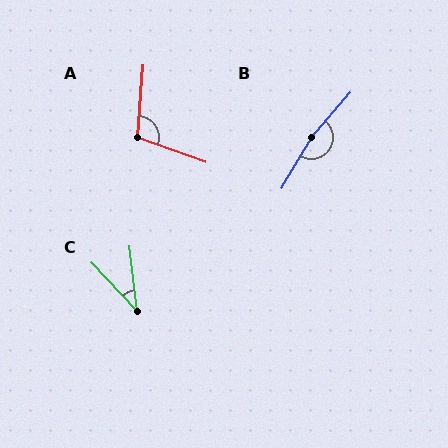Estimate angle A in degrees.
Approximately 105 degrees.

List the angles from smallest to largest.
C (37°), A (105°), B (170°).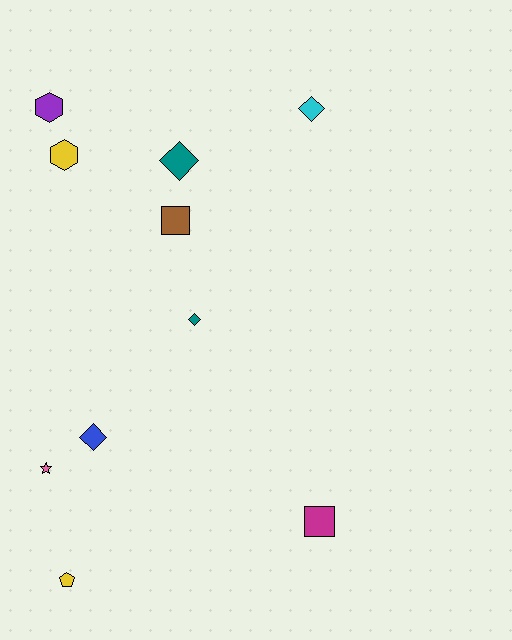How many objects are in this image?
There are 10 objects.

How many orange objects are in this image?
There are no orange objects.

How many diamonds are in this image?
There are 4 diamonds.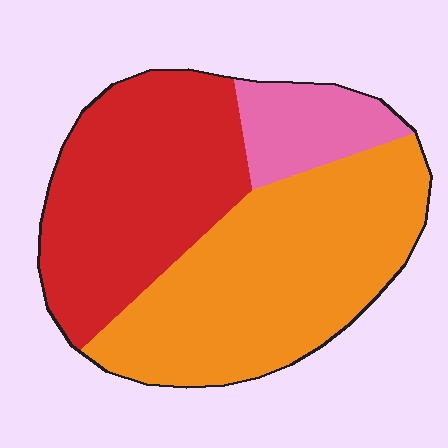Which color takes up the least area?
Pink, at roughly 10%.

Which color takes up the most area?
Orange, at roughly 50%.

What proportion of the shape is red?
Red takes up between a third and a half of the shape.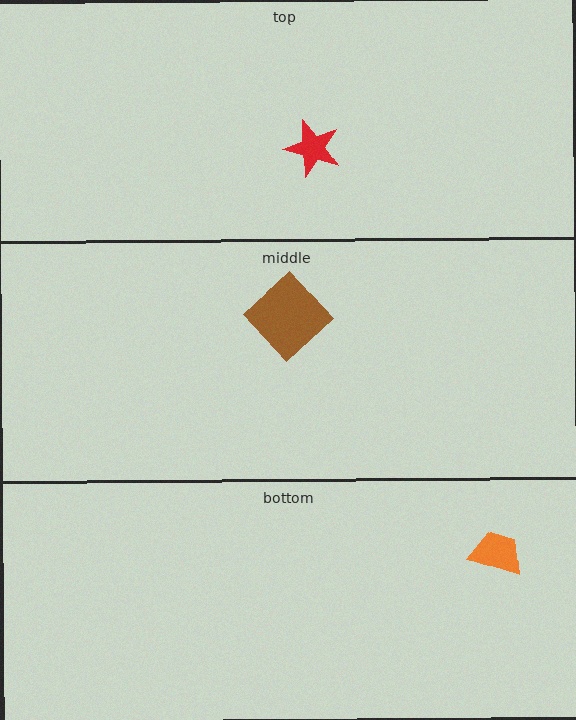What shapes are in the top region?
The red star.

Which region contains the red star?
The top region.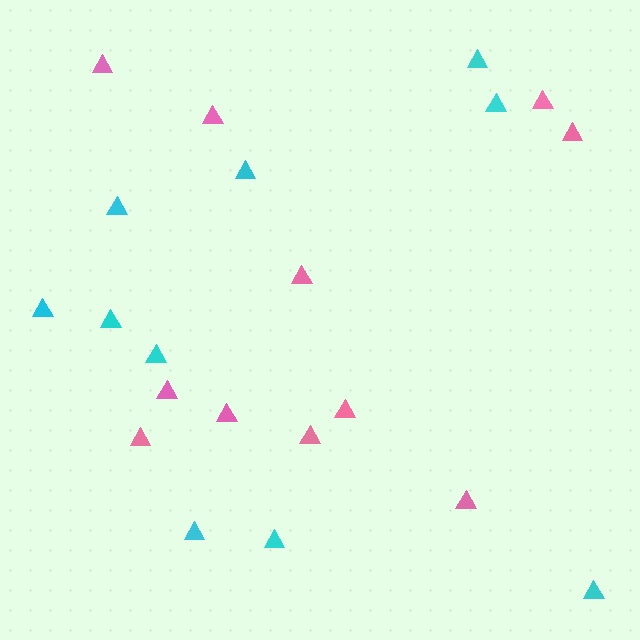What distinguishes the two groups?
There are 2 groups: one group of pink triangles (11) and one group of cyan triangles (10).